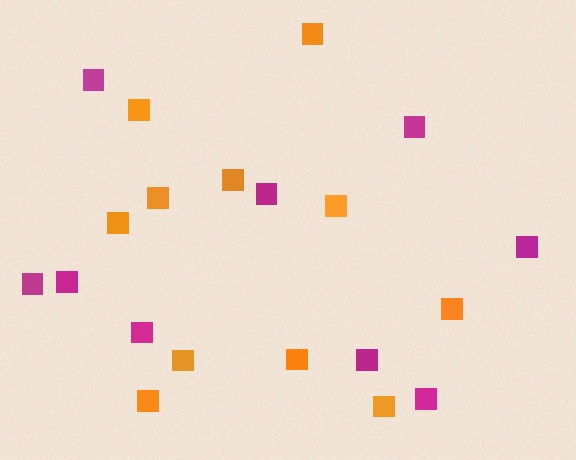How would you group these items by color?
There are 2 groups: one group of orange squares (11) and one group of magenta squares (9).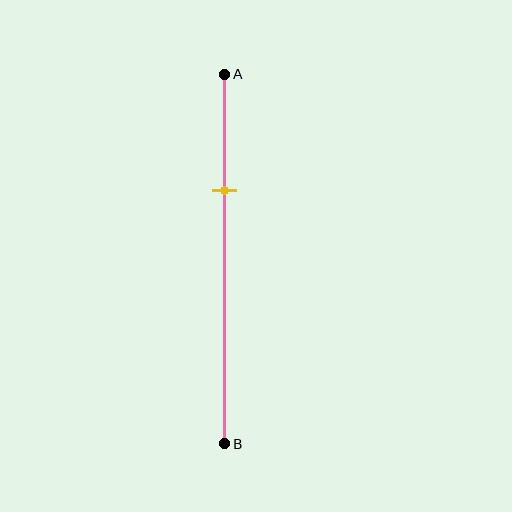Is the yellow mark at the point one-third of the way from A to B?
Yes, the mark is approximately at the one-third point.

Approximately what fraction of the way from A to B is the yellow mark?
The yellow mark is approximately 30% of the way from A to B.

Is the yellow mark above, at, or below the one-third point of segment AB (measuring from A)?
The yellow mark is approximately at the one-third point of segment AB.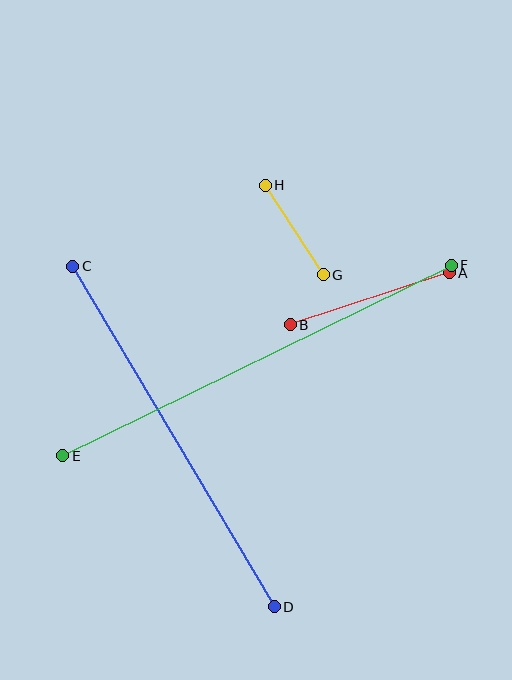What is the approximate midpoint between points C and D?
The midpoint is at approximately (173, 437) pixels.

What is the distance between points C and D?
The distance is approximately 396 pixels.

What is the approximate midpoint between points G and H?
The midpoint is at approximately (294, 230) pixels.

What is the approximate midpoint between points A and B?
The midpoint is at approximately (370, 299) pixels.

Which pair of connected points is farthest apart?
Points E and F are farthest apart.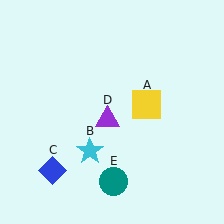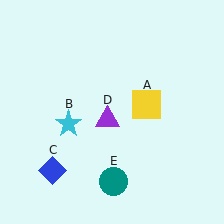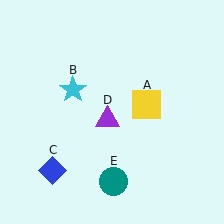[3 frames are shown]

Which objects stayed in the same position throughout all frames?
Yellow square (object A) and blue diamond (object C) and purple triangle (object D) and teal circle (object E) remained stationary.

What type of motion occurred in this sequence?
The cyan star (object B) rotated clockwise around the center of the scene.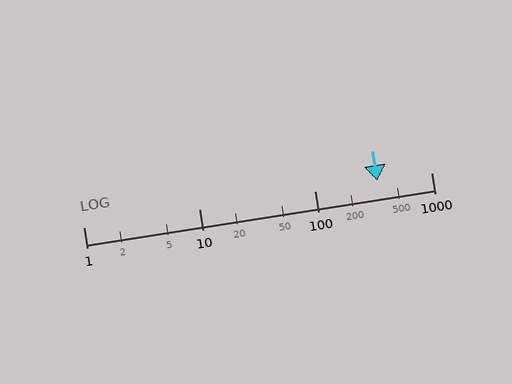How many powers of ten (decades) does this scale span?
The scale spans 3 decades, from 1 to 1000.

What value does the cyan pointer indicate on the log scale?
The pointer indicates approximately 340.